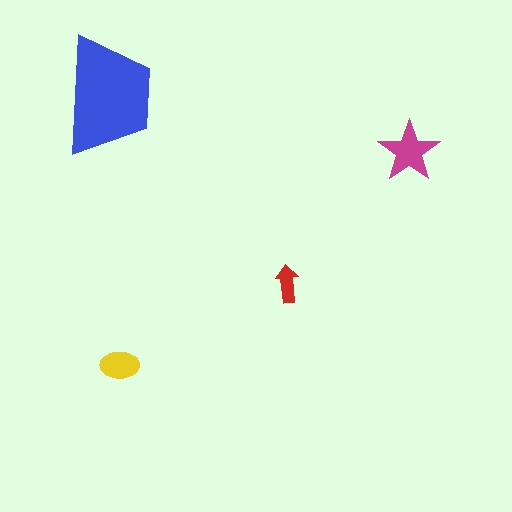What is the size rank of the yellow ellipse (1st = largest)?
3rd.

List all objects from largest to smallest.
The blue trapezoid, the magenta star, the yellow ellipse, the red arrow.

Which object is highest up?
The blue trapezoid is topmost.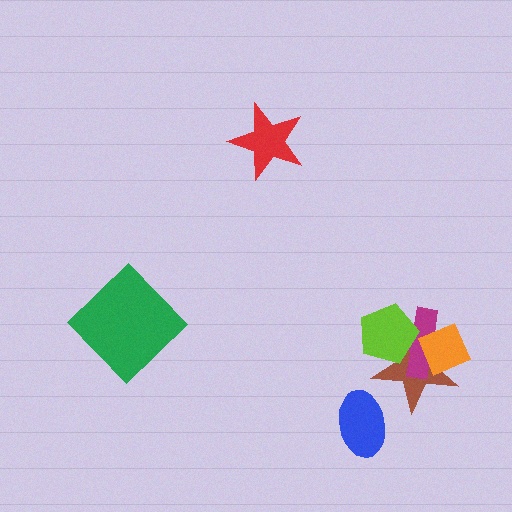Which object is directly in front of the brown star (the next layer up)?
The magenta cross is directly in front of the brown star.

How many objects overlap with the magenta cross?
3 objects overlap with the magenta cross.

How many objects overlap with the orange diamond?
2 objects overlap with the orange diamond.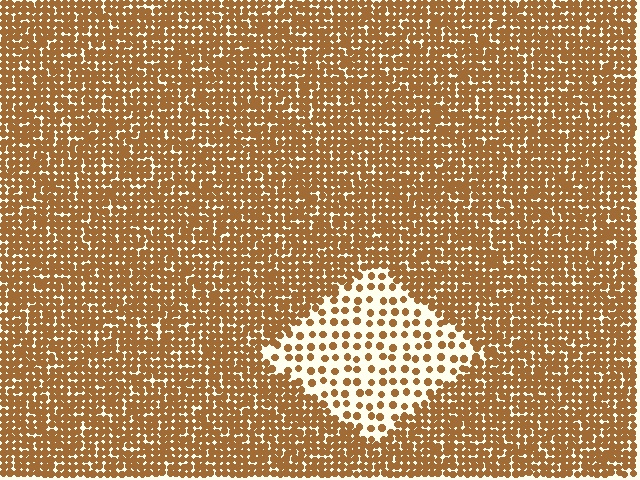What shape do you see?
I see a diamond.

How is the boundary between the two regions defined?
The boundary is defined by a change in element density (approximately 2.9x ratio). All elements are the same color, size, and shape.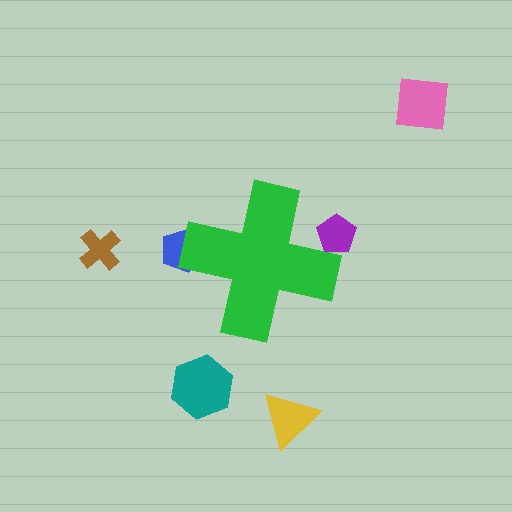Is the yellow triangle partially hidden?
No, the yellow triangle is fully visible.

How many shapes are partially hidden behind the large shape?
2 shapes are partially hidden.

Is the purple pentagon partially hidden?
Yes, the purple pentagon is partially hidden behind the green cross.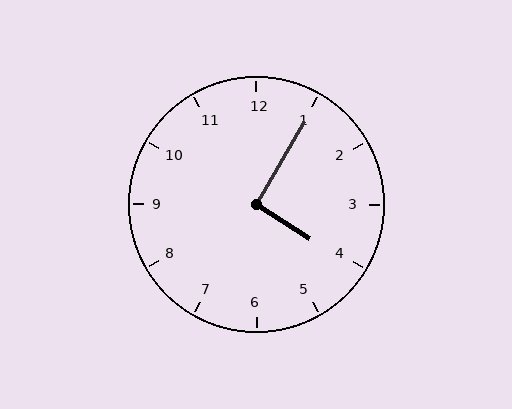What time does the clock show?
4:05.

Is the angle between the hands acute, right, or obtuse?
It is right.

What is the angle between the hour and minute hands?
Approximately 92 degrees.